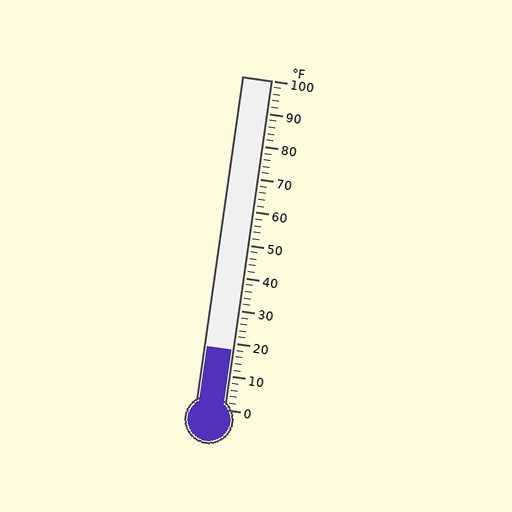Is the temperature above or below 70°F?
The temperature is below 70°F.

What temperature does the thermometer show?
The thermometer shows approximately 18°F.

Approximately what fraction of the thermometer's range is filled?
The thermometer is filled to approximately 20% of its range.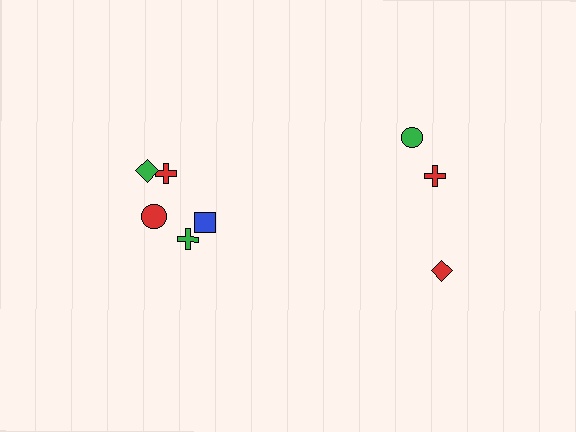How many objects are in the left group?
There are 5 objects.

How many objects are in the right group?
There are 3 objects.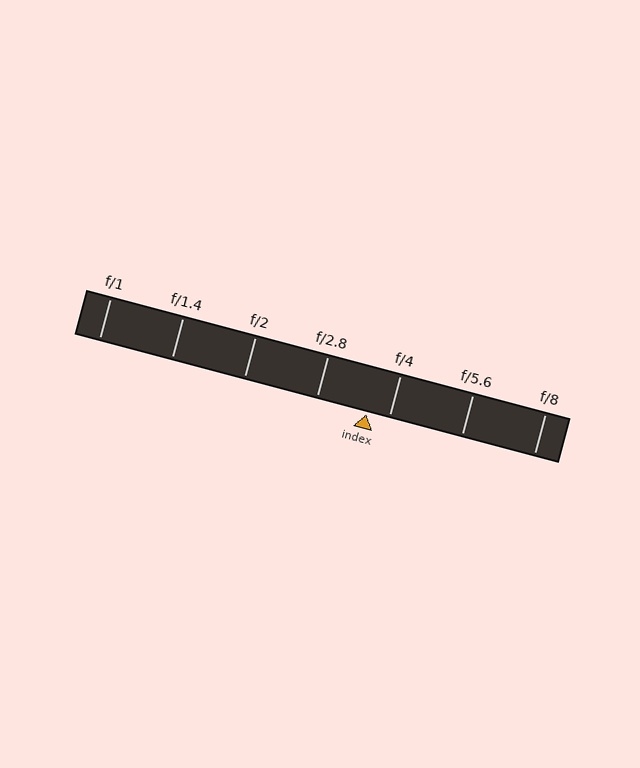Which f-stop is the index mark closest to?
The index mark is closest to f/4.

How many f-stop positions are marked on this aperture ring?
There are 7 f-stop positions marked.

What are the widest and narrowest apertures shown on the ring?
The widest aperture shown is f/1 and the narrowest is f/8.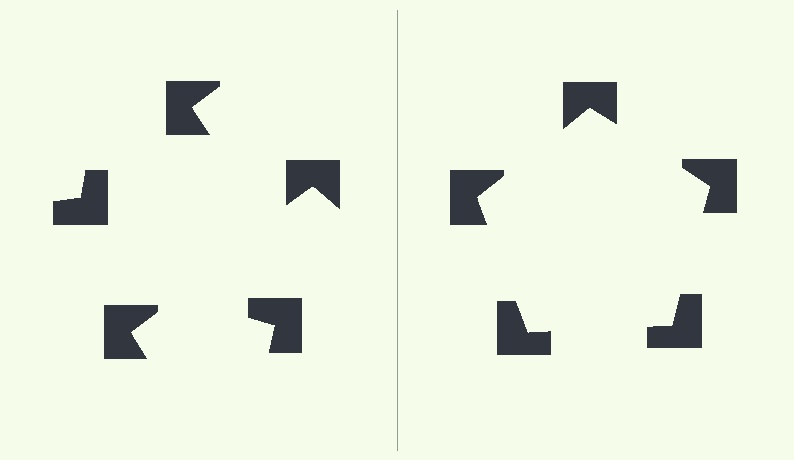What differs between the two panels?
The notched squares are positioned identically on both sides; only the wedge orientations differ. On the right they align to a pentagon; on the left they are misaligned.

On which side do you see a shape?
An illusory pentagon appears on the right side. On the left side the wedge cuts are rotated, so no coherent shape forms.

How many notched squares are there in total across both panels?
10 — 5 on each side.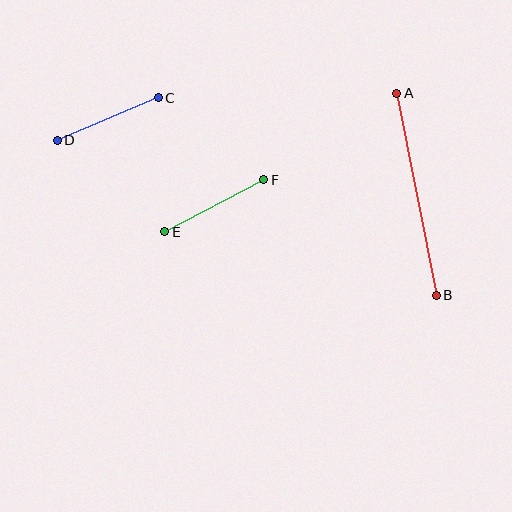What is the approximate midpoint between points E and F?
The midpoint is at approximately (214, 206) pixels.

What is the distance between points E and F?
The distance is approximately 112 pixels.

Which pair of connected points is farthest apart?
Points A and B are farthest apart.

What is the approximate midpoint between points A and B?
The midpoint is at approximately (416, 194) pixels.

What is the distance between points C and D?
The distance is approximately 110 pixels.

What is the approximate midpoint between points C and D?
The midpoint is at approximately (108, 119) pixels.